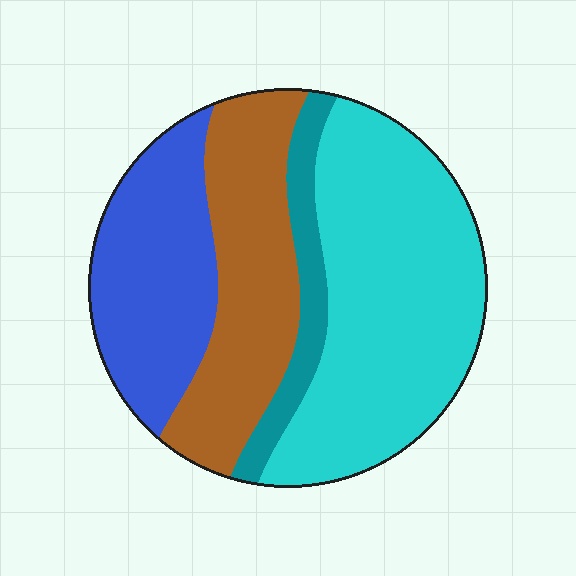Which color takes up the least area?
Teal, at roughly 10%.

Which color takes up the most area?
Cyan, at roughly 40%.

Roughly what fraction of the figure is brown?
Brown takes up about one quarter (1/4) of the figure.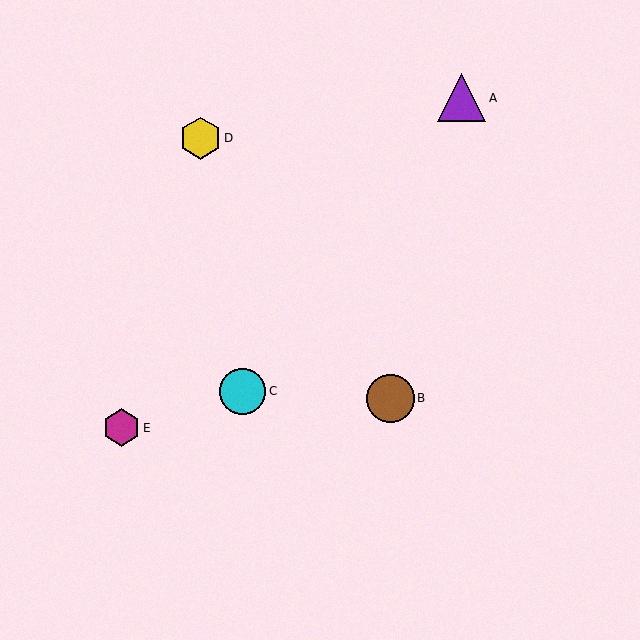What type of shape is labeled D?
Shape D is a yellow hexagon.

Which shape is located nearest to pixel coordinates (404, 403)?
The brown circle (labeled B) at (390, 398) is nearest to that location.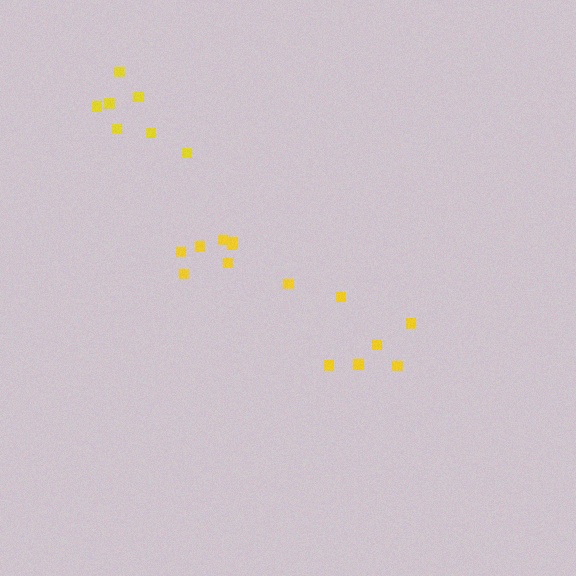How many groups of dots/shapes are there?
There are 3 groups.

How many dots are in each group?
Group 1: 6 dots, Group 2: 7 dots, Group 3: 8 dots (21 total).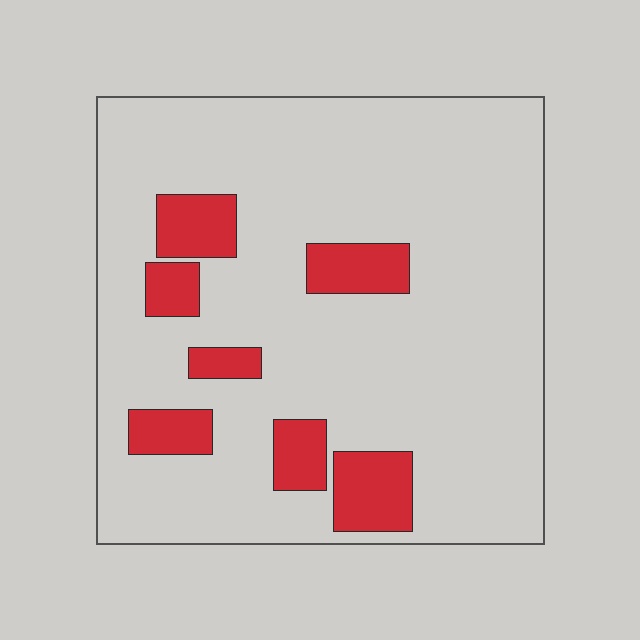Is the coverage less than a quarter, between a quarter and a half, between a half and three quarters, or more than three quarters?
Less than a quarter.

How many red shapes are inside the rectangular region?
7.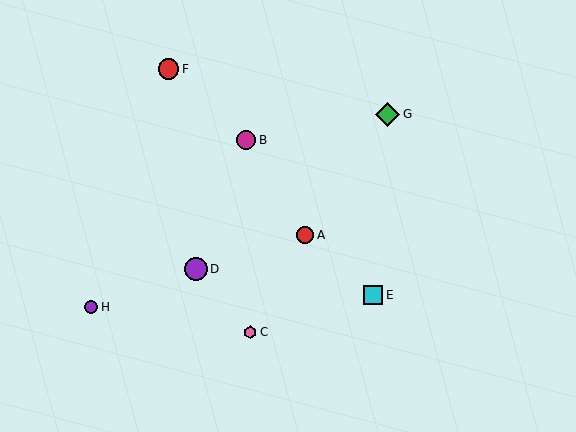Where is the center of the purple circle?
The center of the purple circle is at (91, 307).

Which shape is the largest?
The green diamond (labeled G) is the largest.